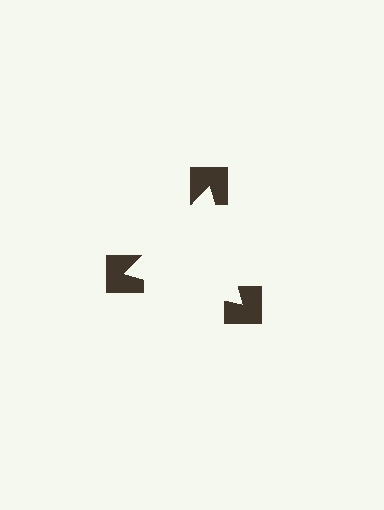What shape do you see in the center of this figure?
An illusory triangle — its edges are inferred from the aligned wedge cuts in the notched squares, not physically drawn.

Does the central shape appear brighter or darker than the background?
It typically appears slightly brighter than the background, even though no actual brightness change is drawn.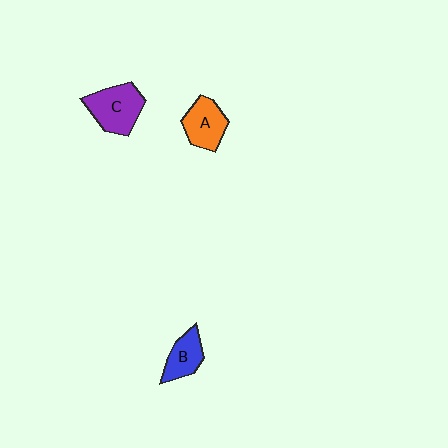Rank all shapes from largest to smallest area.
From largest to smallest: C (purple), A (orange), B (blue).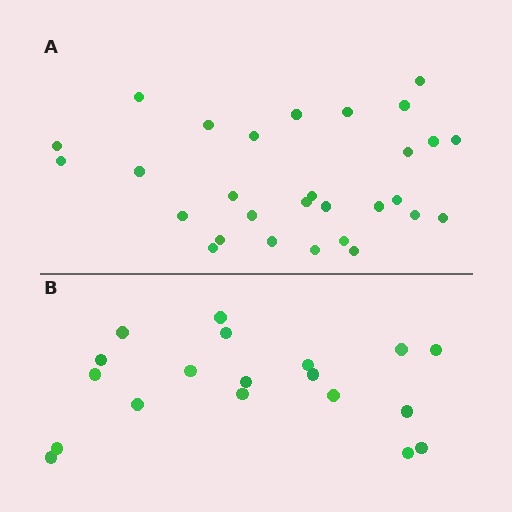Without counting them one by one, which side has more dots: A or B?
Region A (the top region) has more dots.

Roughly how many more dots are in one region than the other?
Region A has roughly 10 or so more dots than region B.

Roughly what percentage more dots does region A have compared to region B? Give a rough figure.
About 55% more.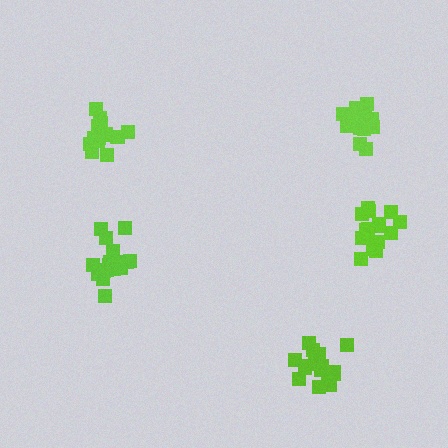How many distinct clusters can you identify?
There are 5 distinct clusters.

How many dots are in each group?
Group 1: 17 dots, Group 2: 16 dots, Group 3: 13 dots, Group 4: 17 dots, Group 5: 16 dots (79 total).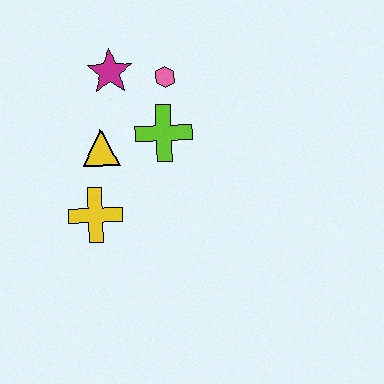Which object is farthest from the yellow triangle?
The pink hexagon is farthest from the yellow triangle.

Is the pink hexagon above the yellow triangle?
Yes